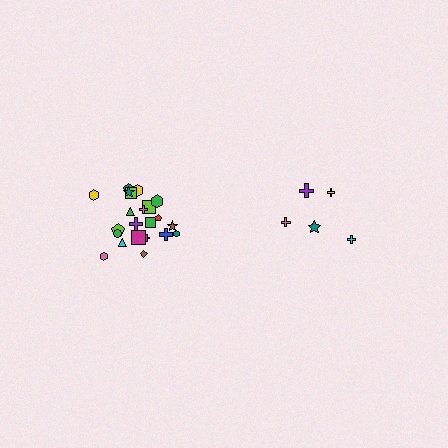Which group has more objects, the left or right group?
The left group.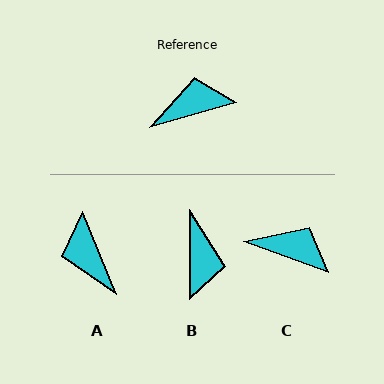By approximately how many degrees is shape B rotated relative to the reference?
Approximately 106 degrees clockwise.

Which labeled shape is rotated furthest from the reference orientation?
B, about 106 degrees away.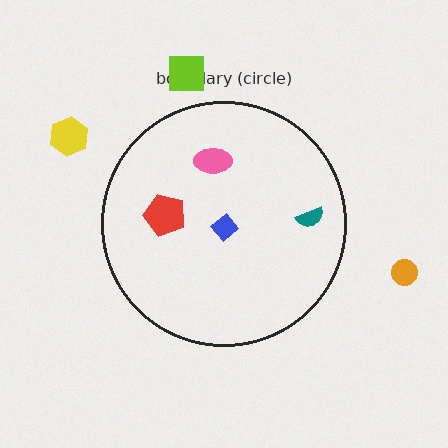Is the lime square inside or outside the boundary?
Outside.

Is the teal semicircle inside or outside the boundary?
Inside.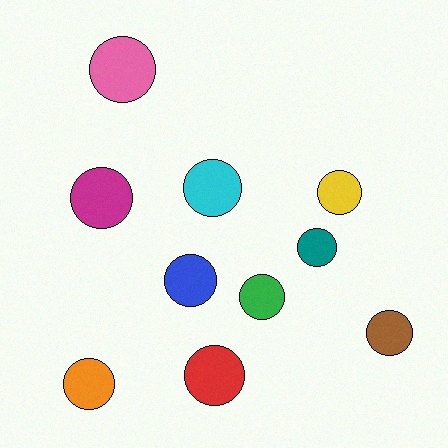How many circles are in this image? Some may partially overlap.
There are 10 circles.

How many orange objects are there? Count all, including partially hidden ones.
There is 1 orange object.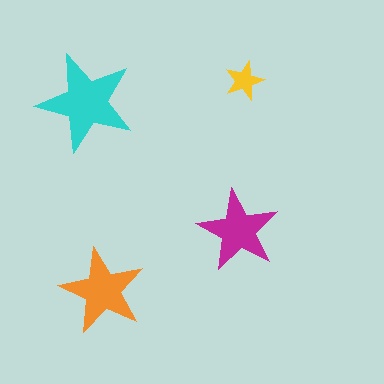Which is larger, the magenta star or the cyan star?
The cyan one.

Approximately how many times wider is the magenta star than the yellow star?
About 2 times wider.